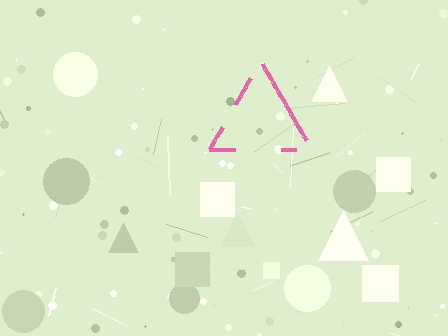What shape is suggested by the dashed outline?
The dashed outline suggests a triangle.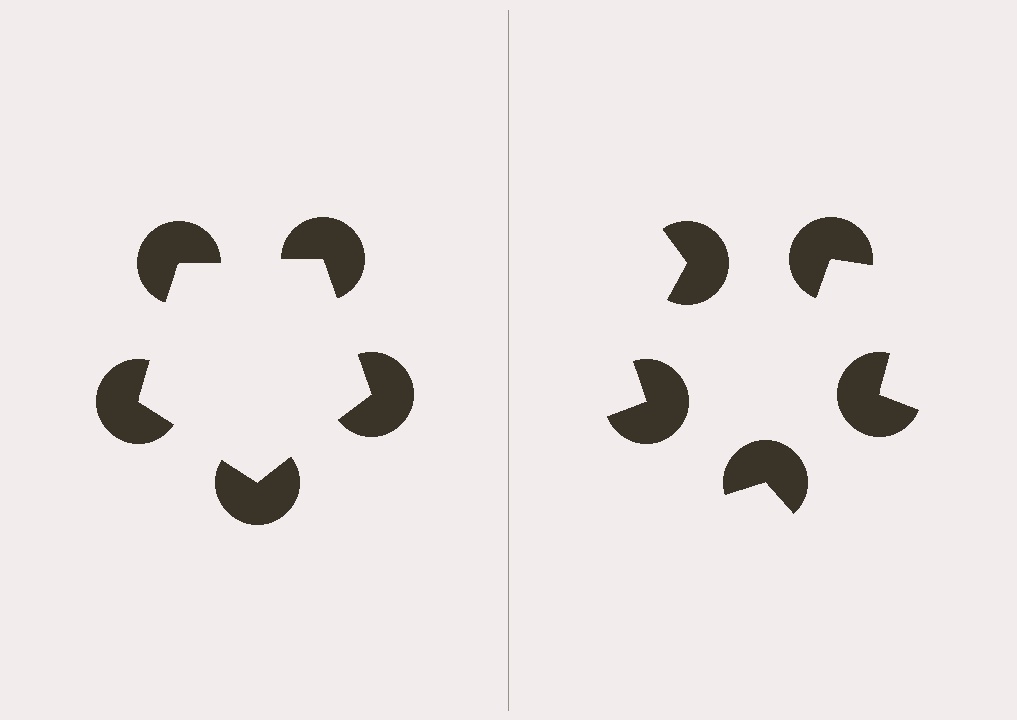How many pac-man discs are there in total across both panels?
10 — 5 on each side.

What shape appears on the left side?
An illusory pentagon.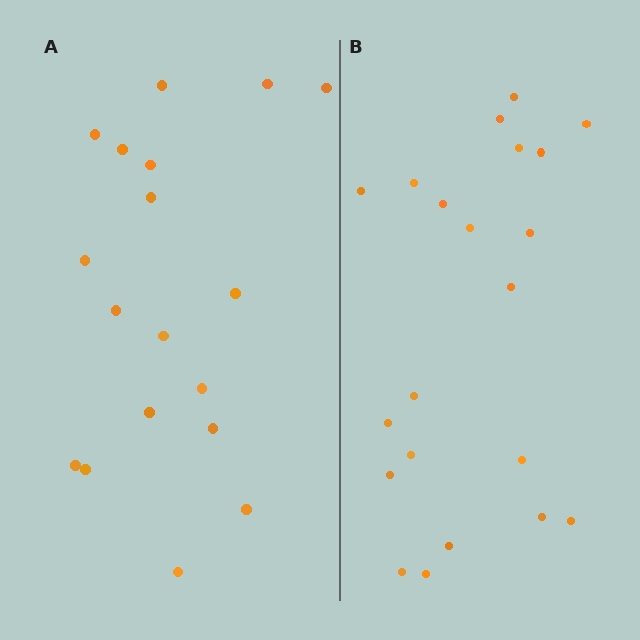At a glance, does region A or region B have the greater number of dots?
Region B (the right region) has more dots.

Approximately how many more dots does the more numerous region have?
Region B has just a few more — roughly 2 or 3 more dots than region A.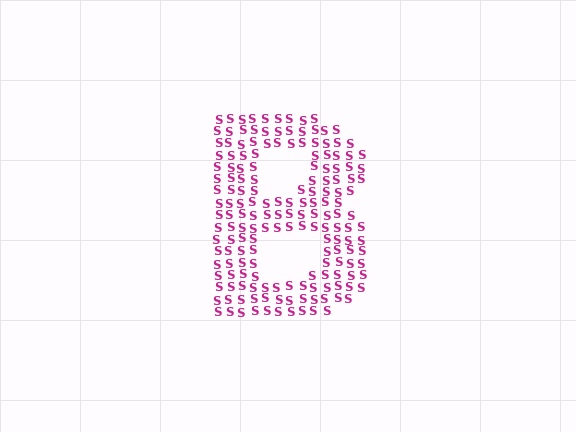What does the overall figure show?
The overall figure shows the letter B.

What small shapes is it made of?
It is made of small letter S's.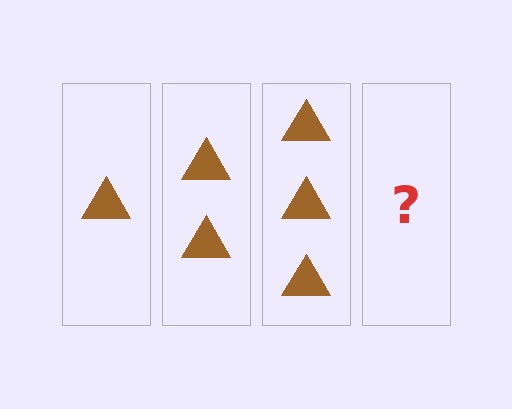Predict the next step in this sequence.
The next step is 4 triangles.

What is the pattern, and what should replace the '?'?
The pattern is that each step adds one more triangle. The '?' should be 4 triangles.